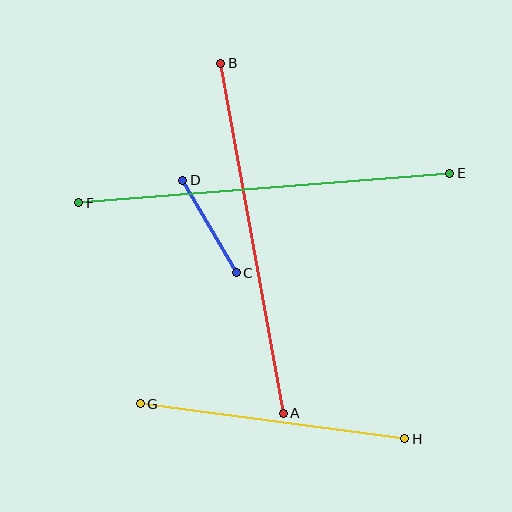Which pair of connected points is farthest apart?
Points E and F are farthest apart.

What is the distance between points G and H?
The distance is approximately 267 pixels.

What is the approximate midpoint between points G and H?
The midpoint is at approximately (273, 421) pixels.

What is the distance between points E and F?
The distance is approximately 372 pixels.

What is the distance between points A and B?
The distance is approximately 356 pixels.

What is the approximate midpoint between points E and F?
The midpoint is at approximately (264, 188) pixels.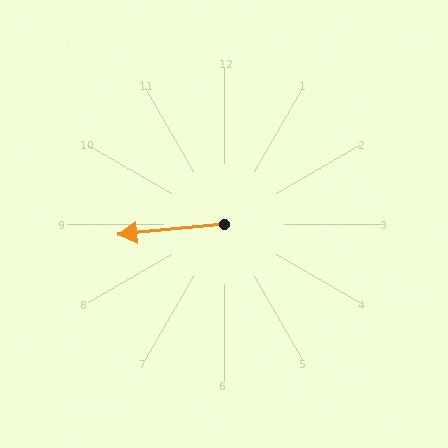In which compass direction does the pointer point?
West.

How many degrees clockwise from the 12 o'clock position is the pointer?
Approximately 264 degrees.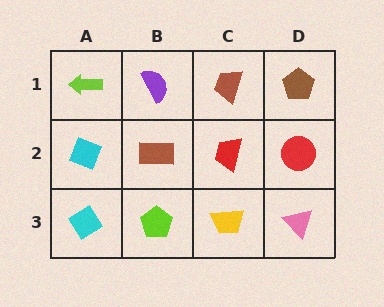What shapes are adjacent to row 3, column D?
A red circle (row 2, column D), a yellow trapezoid (row 3, column C).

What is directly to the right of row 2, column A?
A brown rectangle.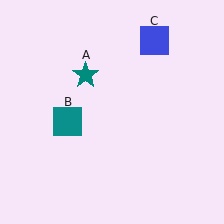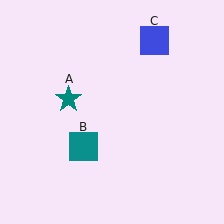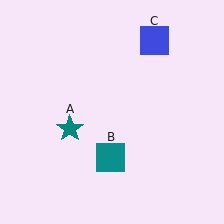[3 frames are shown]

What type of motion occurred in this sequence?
The teal star (object A), teal square (object B) rotated counterclockwise around the center of the scene.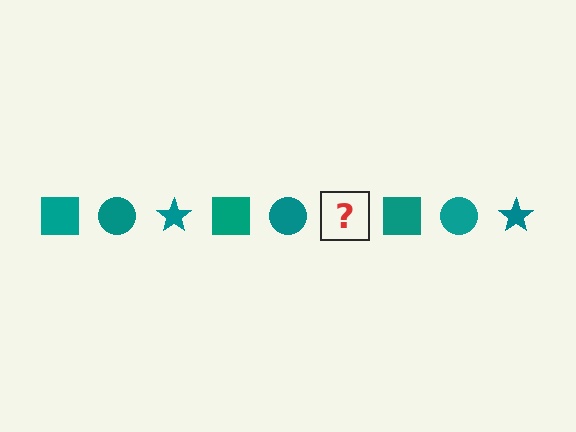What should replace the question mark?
The question mark should be replaced with a teal star.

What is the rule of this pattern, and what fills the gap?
The rule is that the pattern cycles through square, circle, star shapes in teal. The gap should be filled with a teal star.